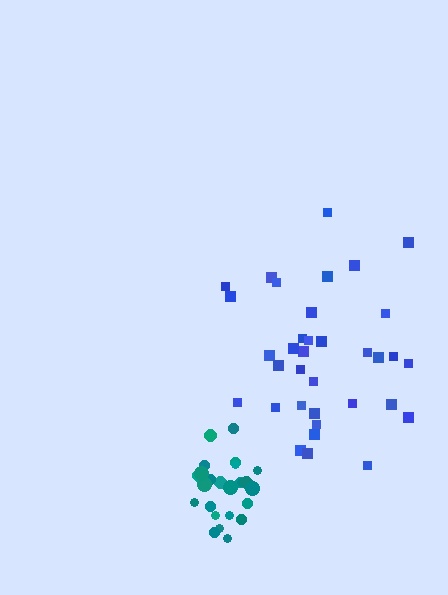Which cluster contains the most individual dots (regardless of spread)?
Blue (35).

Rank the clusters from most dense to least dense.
teal, blue.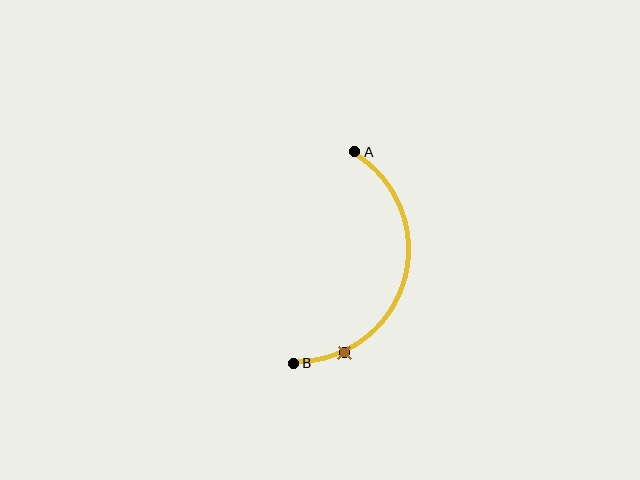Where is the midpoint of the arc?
The arc midpoint is the point on the curve farthest from the straight line joining A and B. It sits to the right of that line.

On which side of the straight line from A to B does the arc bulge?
The arc bulges to the right of the straight line connecting A and B.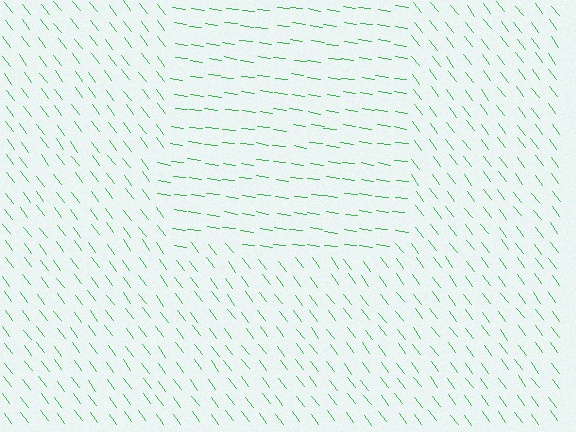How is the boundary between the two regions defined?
The boundary is defined purely by a change in line orientation (approximately 45 degrees difference). All lines are the same color and thickness.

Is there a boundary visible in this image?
Yes, there is a texture boundary formed by a change in line orientation.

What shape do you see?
I see a rectangle.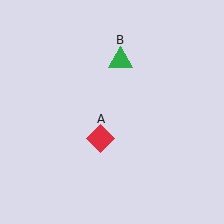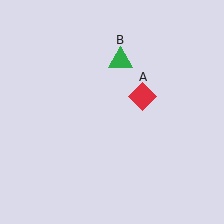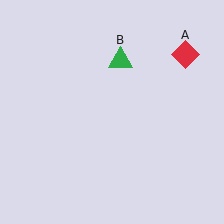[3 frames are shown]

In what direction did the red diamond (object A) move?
The red diamond (object A) moved up and to the right.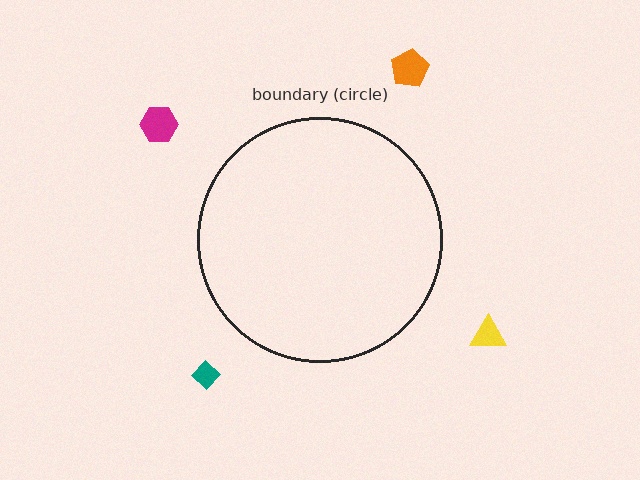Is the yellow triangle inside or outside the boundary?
Outside.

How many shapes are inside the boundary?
0 inside, 4 outside.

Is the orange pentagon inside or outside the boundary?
Outside.